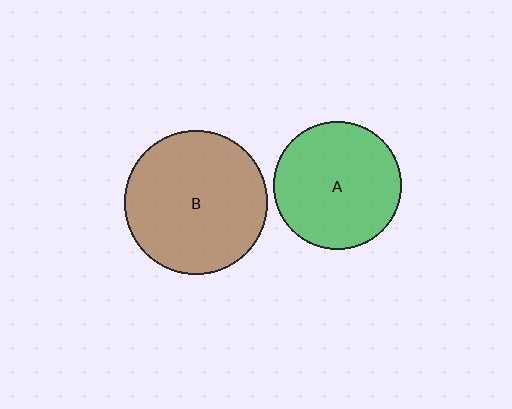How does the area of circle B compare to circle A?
Approximately 1.3 times.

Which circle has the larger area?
Circle B (brown).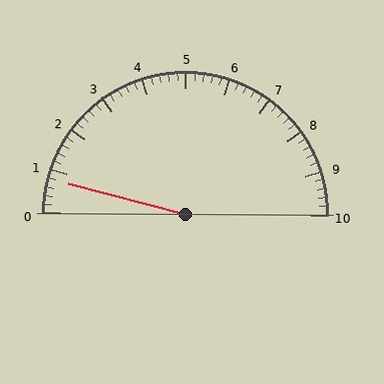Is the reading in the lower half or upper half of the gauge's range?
The reading is in the lower half of the range (0 to 10).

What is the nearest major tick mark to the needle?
The nearest major tick mark is 1.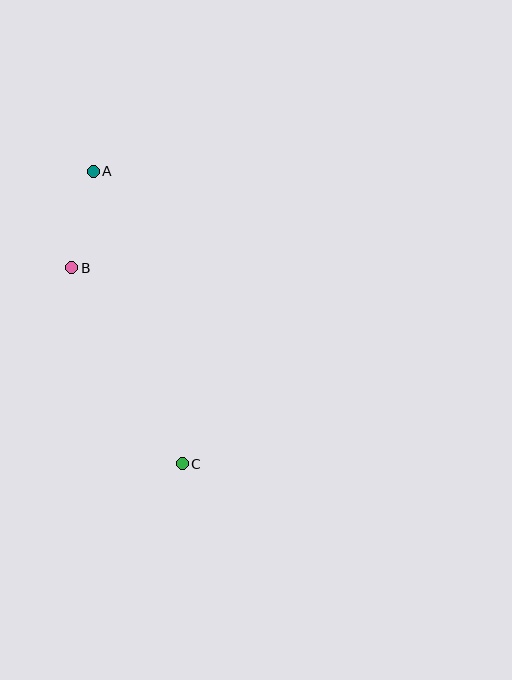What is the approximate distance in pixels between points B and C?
The distance between B and C is approximately 225 pixels.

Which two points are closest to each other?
Points A and B are closest to each other.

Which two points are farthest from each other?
Points A and C are farthest from each other.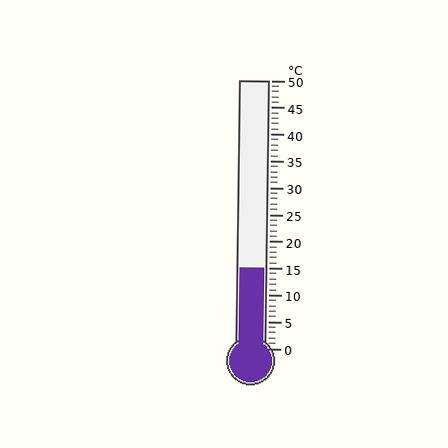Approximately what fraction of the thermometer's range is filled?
The thermometer is filled to approximately 30% of its range.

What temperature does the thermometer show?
The thermometer shows approximately 15°C.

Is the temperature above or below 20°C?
The temperature is below 20°C.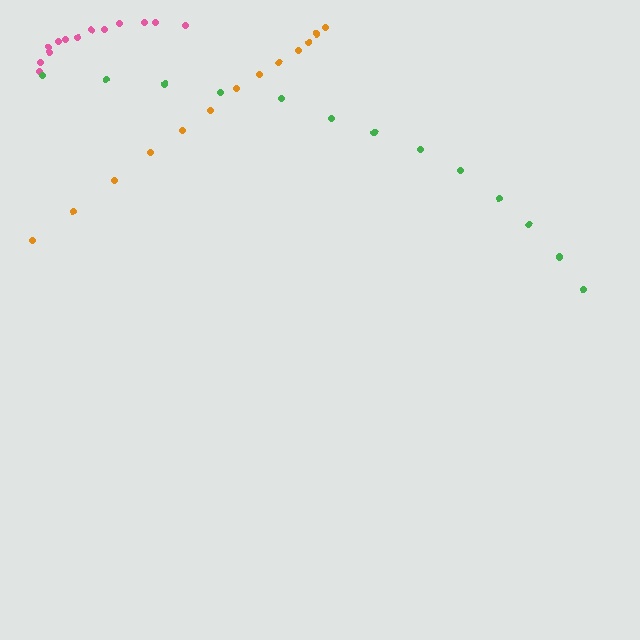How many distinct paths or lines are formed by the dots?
There are 3 distinct paths.